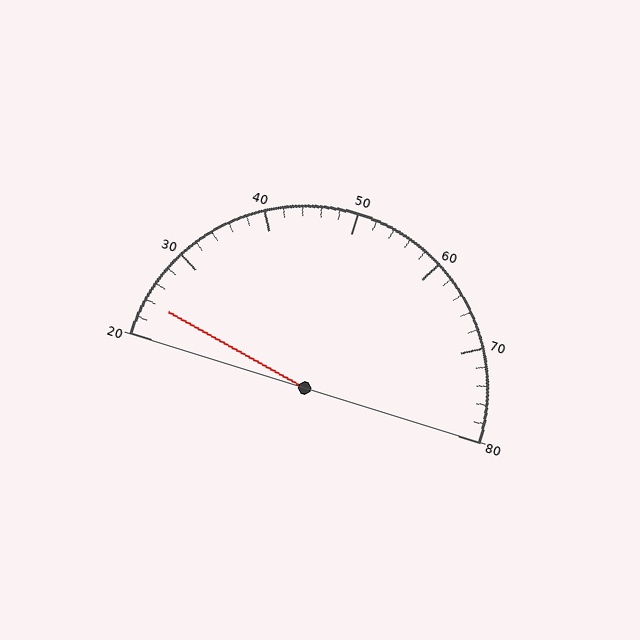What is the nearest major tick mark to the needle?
The nearest major tick mark is 20.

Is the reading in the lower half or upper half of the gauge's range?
The reading is in the lower half of the range (20 to 80).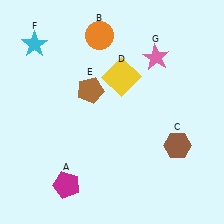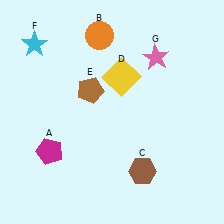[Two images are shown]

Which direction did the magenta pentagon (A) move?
The magenta pentagon (A) moved up.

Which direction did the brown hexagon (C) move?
The brown hexagon (C) moved left.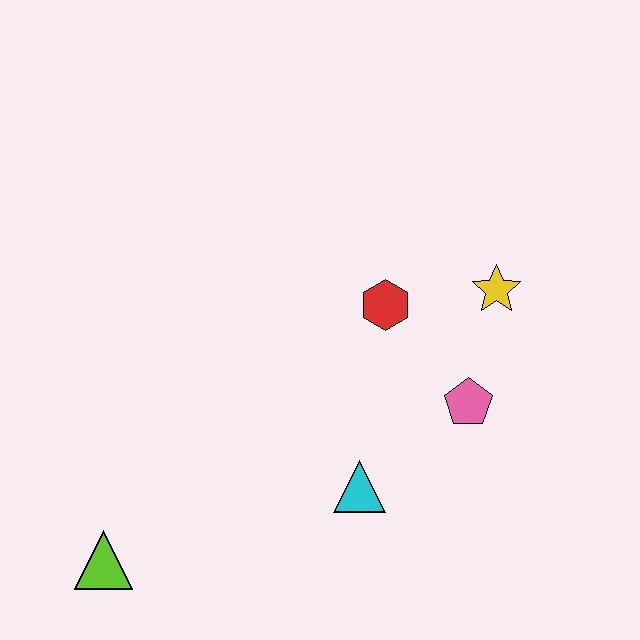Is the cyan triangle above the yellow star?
No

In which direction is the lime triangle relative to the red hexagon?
The lime triangle is to the left of the red hexagon.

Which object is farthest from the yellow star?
The lime triangle is farthest from the yellow star.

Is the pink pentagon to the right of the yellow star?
No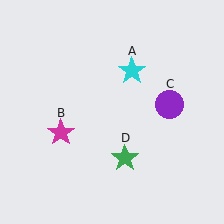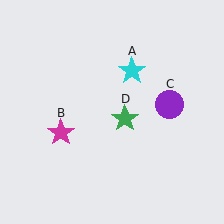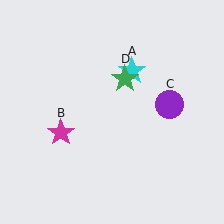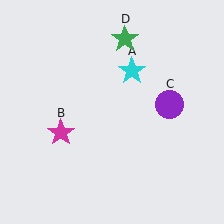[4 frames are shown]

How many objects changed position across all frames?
1 object changed position: green star (object D).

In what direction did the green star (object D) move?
The green star (object D) moved up.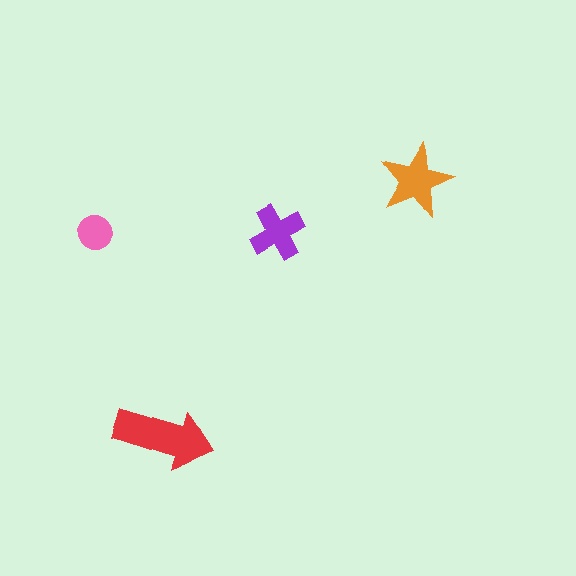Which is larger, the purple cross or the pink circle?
The purple cross.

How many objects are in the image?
There are 4 objects in the image.